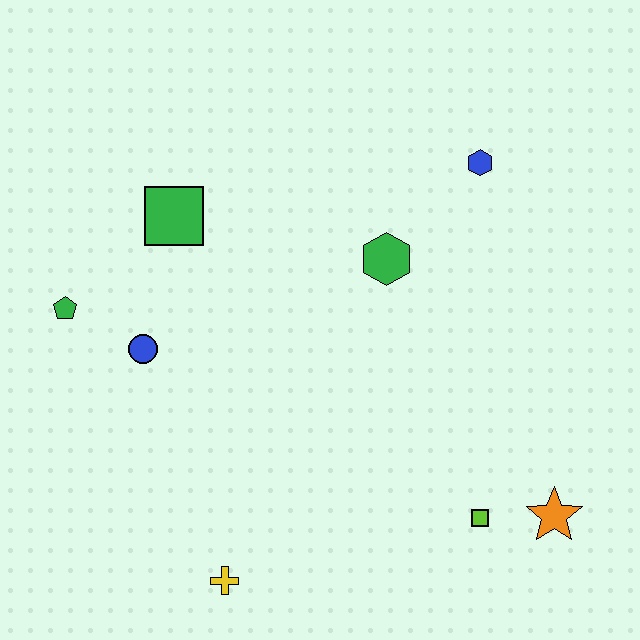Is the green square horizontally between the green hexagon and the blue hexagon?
No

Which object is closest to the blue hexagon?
The green hexagon is closest to the blue hexagon.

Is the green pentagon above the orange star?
Yes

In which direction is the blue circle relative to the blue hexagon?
The blue circle is to the left of the blue hexagon.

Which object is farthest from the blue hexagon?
The yellow cross is farthest from the blue hexagon.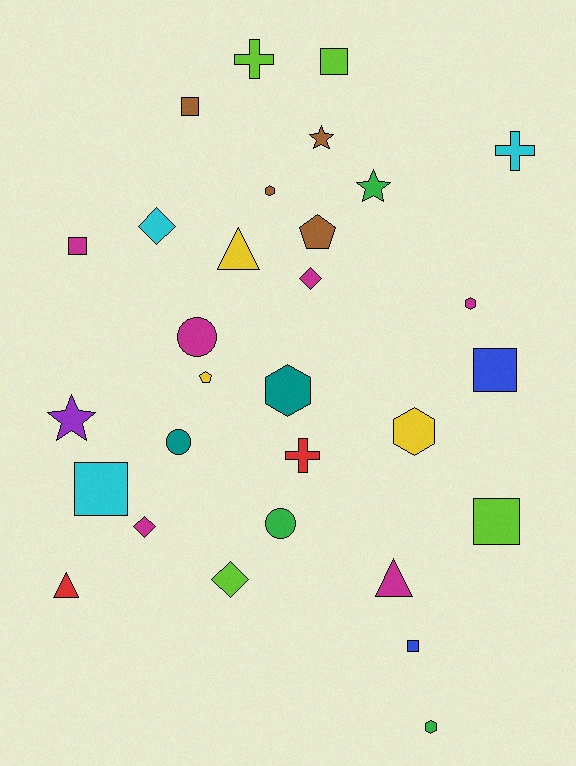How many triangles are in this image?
There are 3 triangles.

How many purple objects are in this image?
There is 1 purple object.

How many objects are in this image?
There are 30 objects.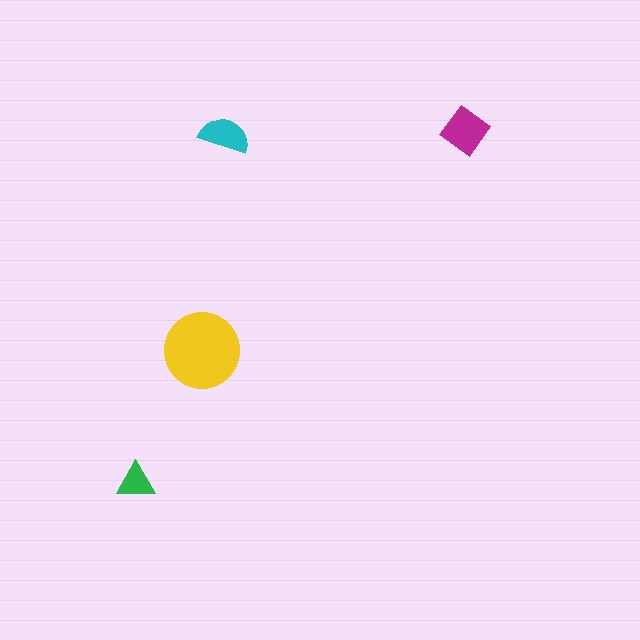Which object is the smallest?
The green triangle.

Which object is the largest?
The yellow circle.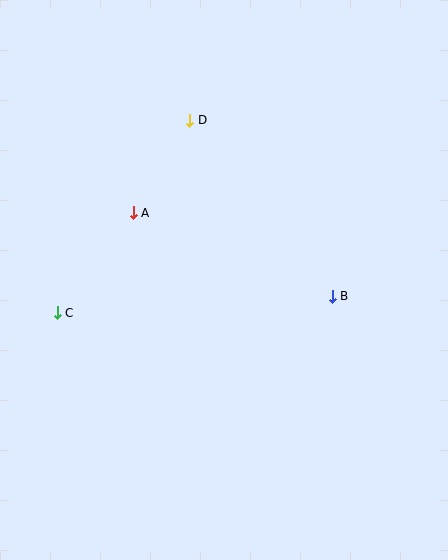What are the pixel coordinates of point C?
Point C is at (57, 313).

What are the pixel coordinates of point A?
Point A is at (133, 213).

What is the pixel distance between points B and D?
The distance between B and D is 227 pixels.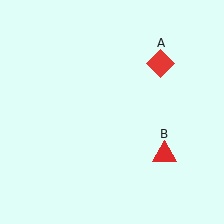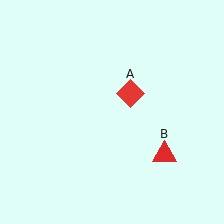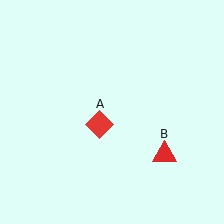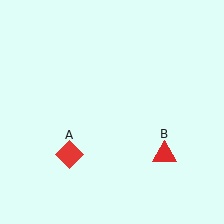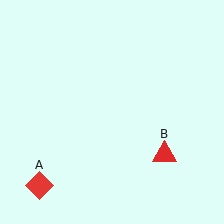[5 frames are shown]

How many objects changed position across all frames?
1 object changed position: red diamond (object A).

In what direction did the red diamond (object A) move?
The red diamond (object A) moved down and to the left.